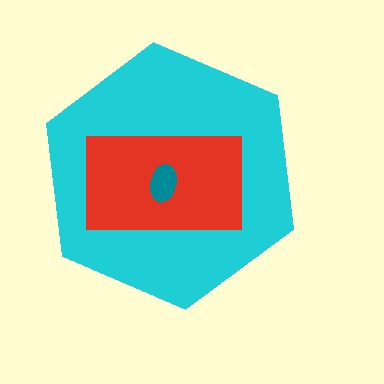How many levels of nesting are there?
3.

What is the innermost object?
The teal ellipse.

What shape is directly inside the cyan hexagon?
The red rectangle.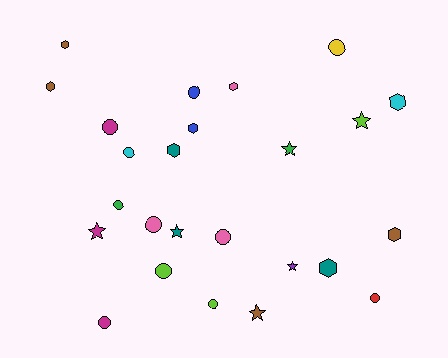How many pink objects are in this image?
There are 3 pink objects.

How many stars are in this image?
There are 6 stars.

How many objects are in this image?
There are 25 objects.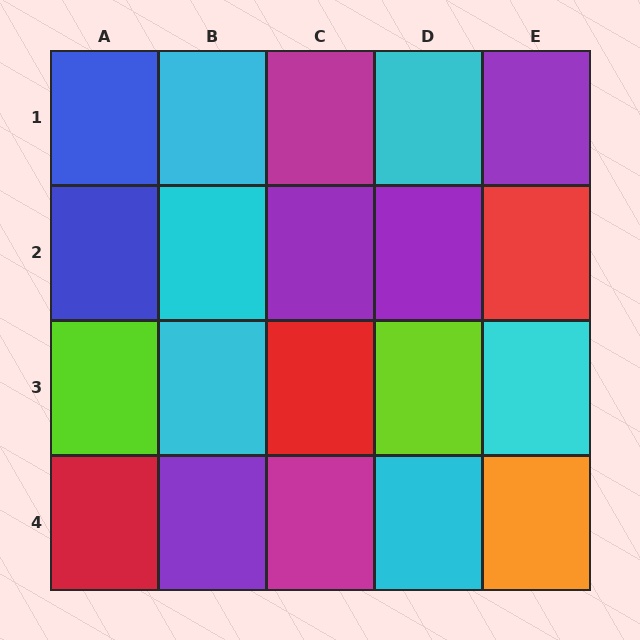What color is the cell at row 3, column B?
Cyan.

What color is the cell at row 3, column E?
Cyan.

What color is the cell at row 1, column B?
Cyan.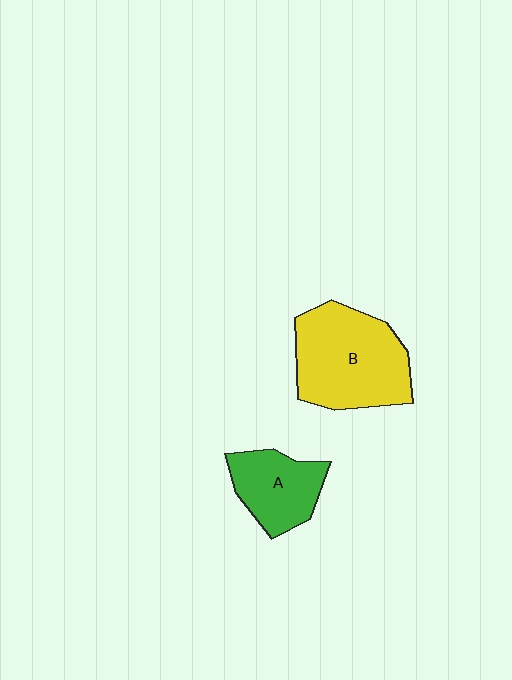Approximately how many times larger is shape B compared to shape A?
Approximately 1.7 times.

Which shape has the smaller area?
Shape A (green).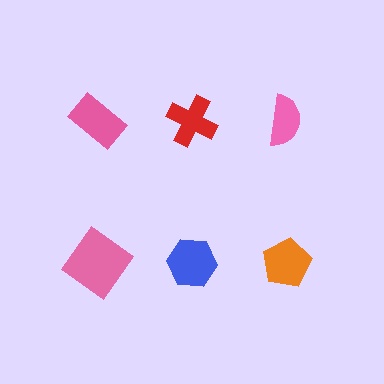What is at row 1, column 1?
A pink rectangle.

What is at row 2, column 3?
An orange pentagon.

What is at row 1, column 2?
A red cross.